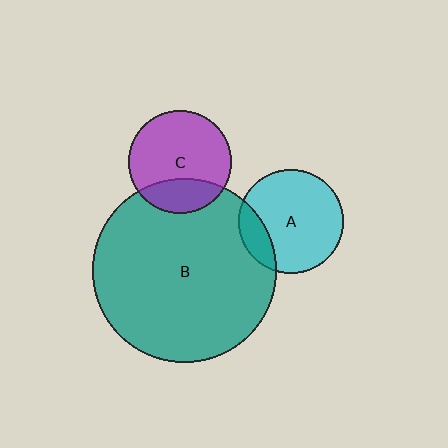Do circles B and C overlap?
Yes.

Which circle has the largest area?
Circle B (teal).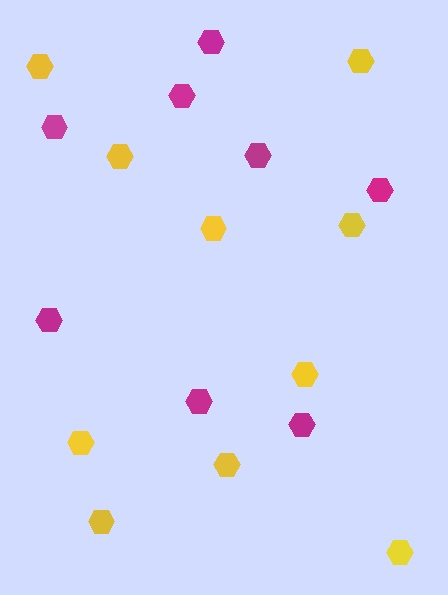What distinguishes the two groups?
There are 2 groups: one group of yellow hexagons (10) and one group of magenta hexagons (8).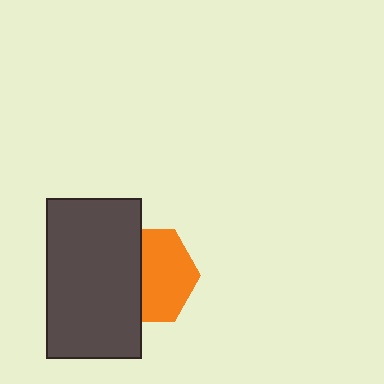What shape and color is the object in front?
The object in front is a dark gray rectangle.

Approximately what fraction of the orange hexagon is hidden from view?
Roughly 43% of the orange hexagon is hidden behind the dark gray rectangle.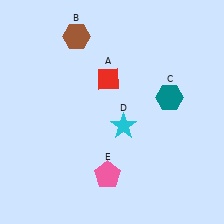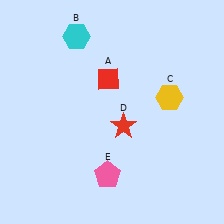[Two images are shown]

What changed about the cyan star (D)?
In Image 1, D is cyan. In Image 2, it changed to red.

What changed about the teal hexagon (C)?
In Image 1, C is teal. In Image 2, it changed to yellow.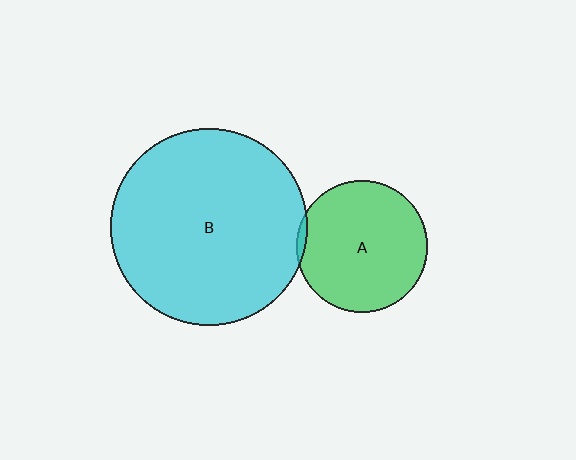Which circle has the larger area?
Circle B (cyan).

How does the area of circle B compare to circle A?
Approximately 2.2 times.